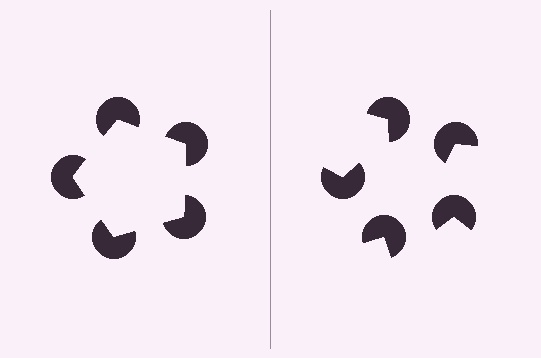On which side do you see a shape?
An illusory pentagon appears on the left side. On the right side the wedge cuts are rotated, so no coherent shape forms.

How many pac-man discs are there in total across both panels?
10 — 5 on each side.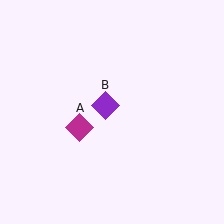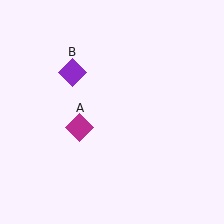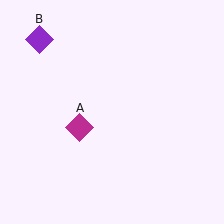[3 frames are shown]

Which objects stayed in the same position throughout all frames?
Magenta diamond (object A) remained stationary.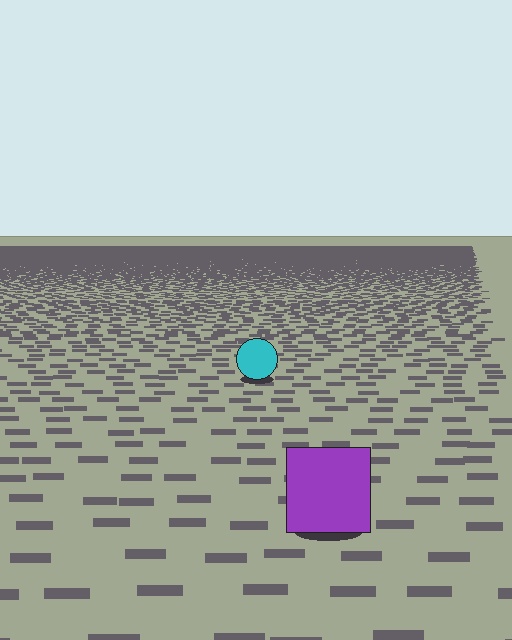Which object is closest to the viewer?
The purple square is closest. The texture marks near it are larger and more spread out.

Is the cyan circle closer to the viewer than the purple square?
No. The purple square is closer — you can tell from the texture gradient: the ground texture is coarser near it.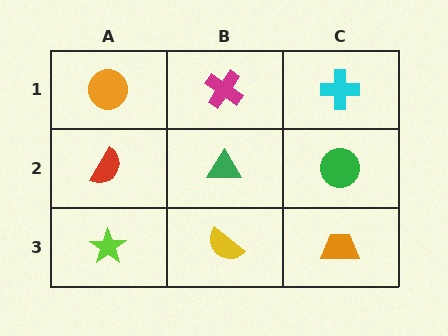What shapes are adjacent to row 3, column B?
A green triangle (row 2, column B), a lime star (row 3, column A), an orange trapezoid (row 3, column C).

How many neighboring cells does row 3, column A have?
2.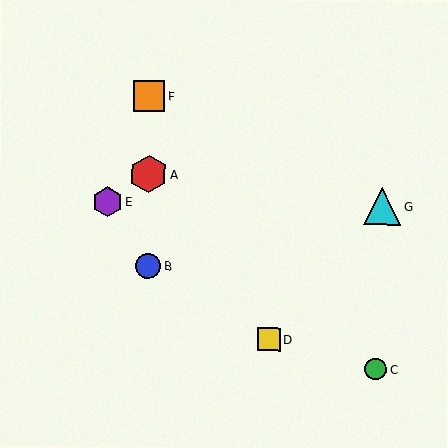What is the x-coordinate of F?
Object F is at x≈149.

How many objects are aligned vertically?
3 objects (A, B, F) are aligned vertically.